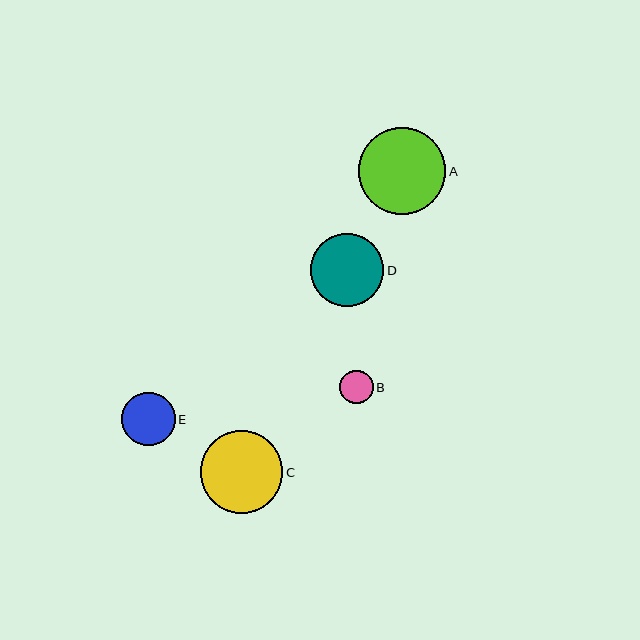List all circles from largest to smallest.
From largest to smallest: A, C, D, E, B.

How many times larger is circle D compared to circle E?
Circle D is approximately 1.4 times the size of circle E.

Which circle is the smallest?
Circle B is the smallest with a size of approximately 33 pixels.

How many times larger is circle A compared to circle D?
Circle A is approximately 1.2 times the size of circle D.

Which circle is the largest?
Circle A is the largest with a size of approximately 87 pixels.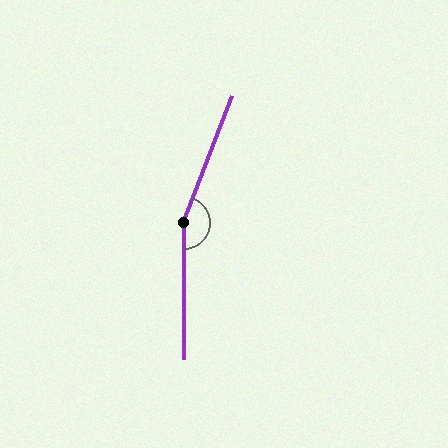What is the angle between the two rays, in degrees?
Approximately 159 degrees.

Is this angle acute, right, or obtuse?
It is obtuse.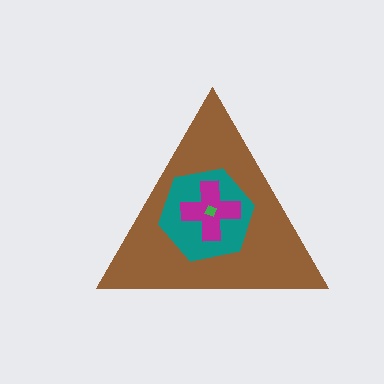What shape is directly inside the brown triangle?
The teal hexagon.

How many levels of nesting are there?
4.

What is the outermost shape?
The brown triangle.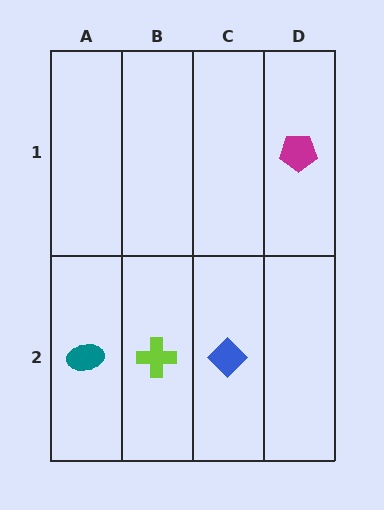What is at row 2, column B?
A lime cross.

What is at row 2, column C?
A blue diamond.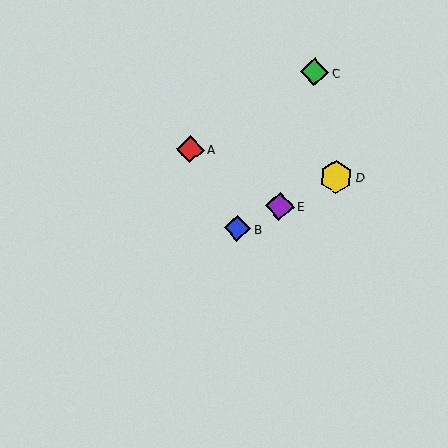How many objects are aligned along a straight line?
3 objects (B, D, E) are aligned along a straight line.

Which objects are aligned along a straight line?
Objects B, D, E are aligned along a straight line.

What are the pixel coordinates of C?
Object C is at (314, 72).